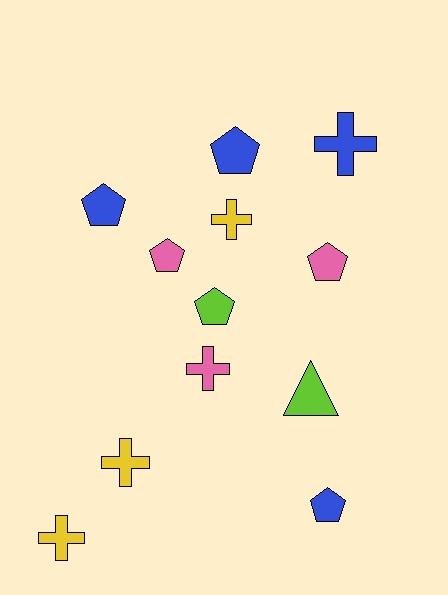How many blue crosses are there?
There is 1 blue cross.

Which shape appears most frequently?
Pentagon, with 6 objects.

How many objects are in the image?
There are 12 objects.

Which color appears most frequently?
Blue, with 4 objects.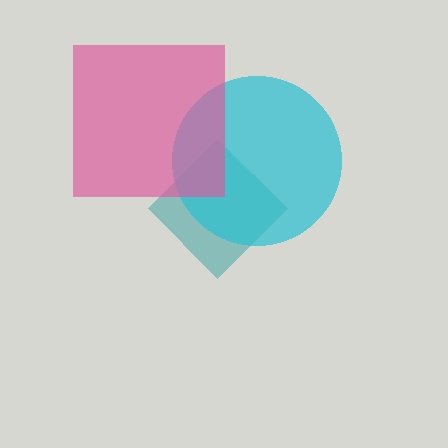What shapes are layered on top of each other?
The layered shapes are: a teal diamond, a cyan circle, a pink square.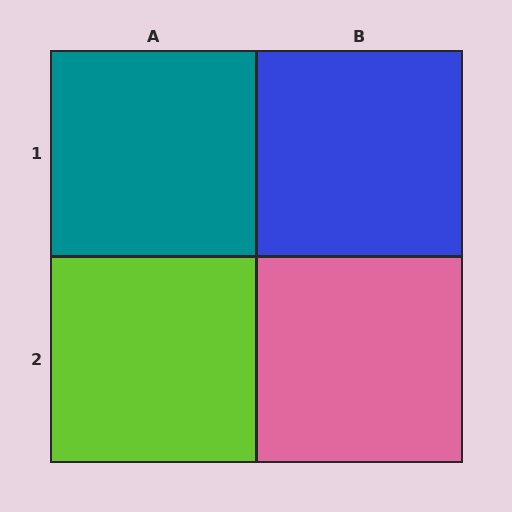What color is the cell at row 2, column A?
Lime.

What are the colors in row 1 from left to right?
Teal, blue.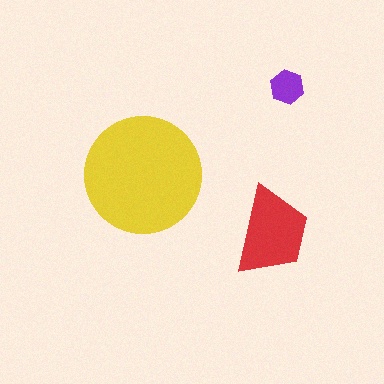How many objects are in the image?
There are 3 objects in the image.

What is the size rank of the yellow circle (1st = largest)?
1st.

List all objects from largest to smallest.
The yellow circle, the red trapezoid, the purple hexagon.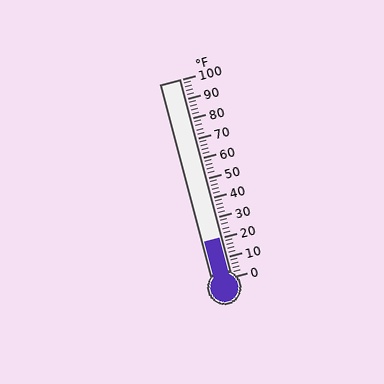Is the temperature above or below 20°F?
The temperature is at 20°F.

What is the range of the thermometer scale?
The thermometer scale ranges from 0°F to 100°F.